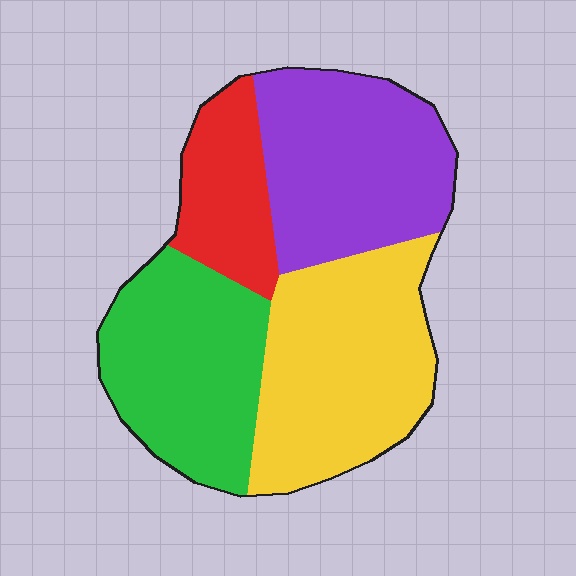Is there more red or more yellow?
Yellow.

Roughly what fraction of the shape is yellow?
Yellow takes up between a quarter and a half of the shape.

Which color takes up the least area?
Red, at roughly 15%.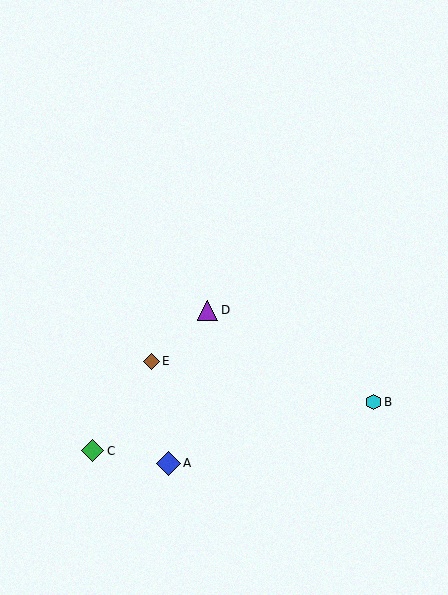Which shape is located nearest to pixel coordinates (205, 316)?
The purple triangle (labeled D) at (208, 310) is nearest to that location.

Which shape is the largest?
The blue diamond (labeled A) is the largest.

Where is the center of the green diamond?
The center of the green diamond is at (92, 451).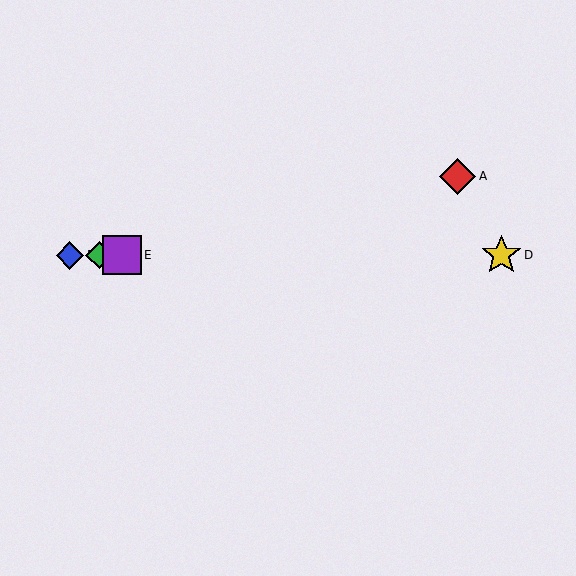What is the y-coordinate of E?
Object E is at y≈255.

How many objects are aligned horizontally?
4 objects (B, C, D, E) are aligned horizontally.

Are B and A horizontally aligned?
No, B is at y≈255 and A is at y≈176.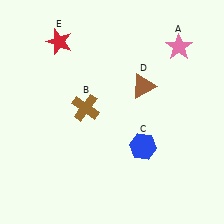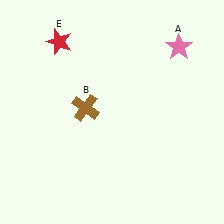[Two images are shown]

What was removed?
The blue hexagon (C), the brown triangle (D) were removed in Image 2.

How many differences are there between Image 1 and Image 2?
There are 2 differences between the two images.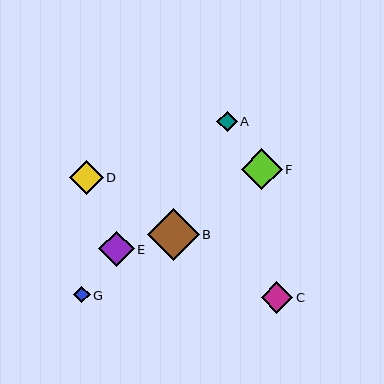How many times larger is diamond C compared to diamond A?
Diamond C is approximately 1.6 times the size of diamond A.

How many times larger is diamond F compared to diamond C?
Diamond F is approximately 1.3 times the size of diamond C.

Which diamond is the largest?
Diamond B is the largest with a size of approximately 52 pixels.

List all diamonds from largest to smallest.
From largest to smallest: B, F, E, D, C, A, G.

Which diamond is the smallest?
Diamond G is the smallest with a size of approximately 17 pixels.